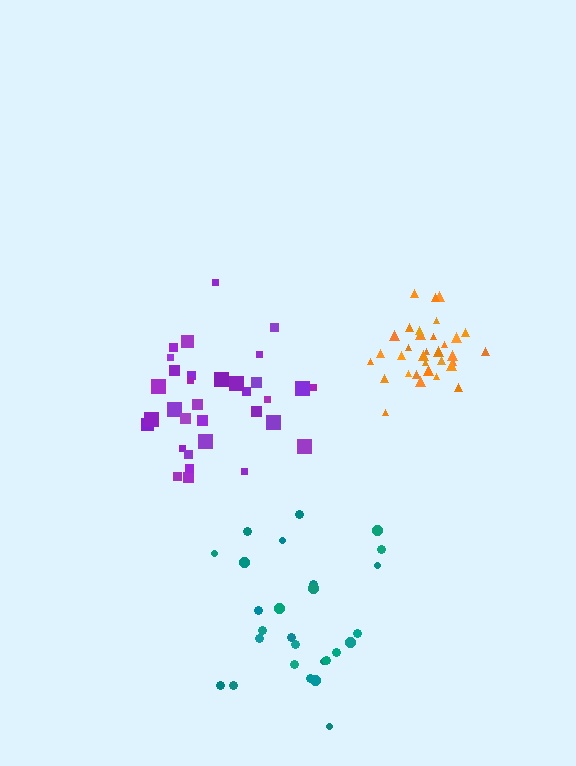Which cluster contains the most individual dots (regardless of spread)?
Orange (33).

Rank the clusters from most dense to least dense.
orange, purple, teal.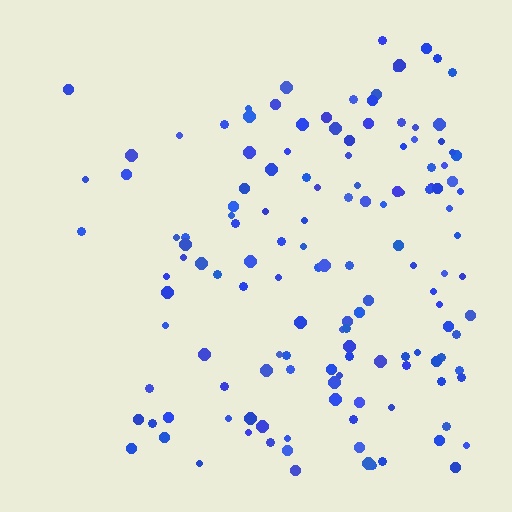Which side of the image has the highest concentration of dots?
The right.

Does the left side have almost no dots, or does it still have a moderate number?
Still a moderate number, just noticeably fewer than the right.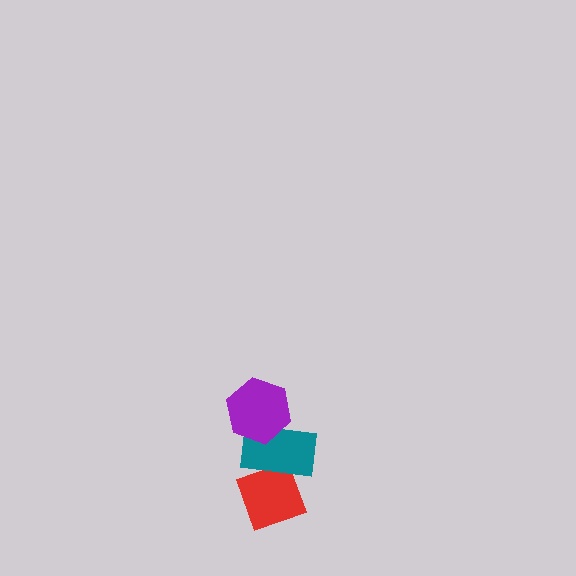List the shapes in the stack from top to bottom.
From top to bottom: the purple hexagon, the teal rectangle, the red diamond.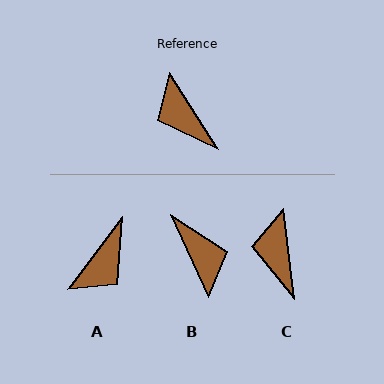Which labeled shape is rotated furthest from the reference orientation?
B, about 172 degrees away.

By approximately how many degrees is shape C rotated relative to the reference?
Approximately 25 degrees clockwise.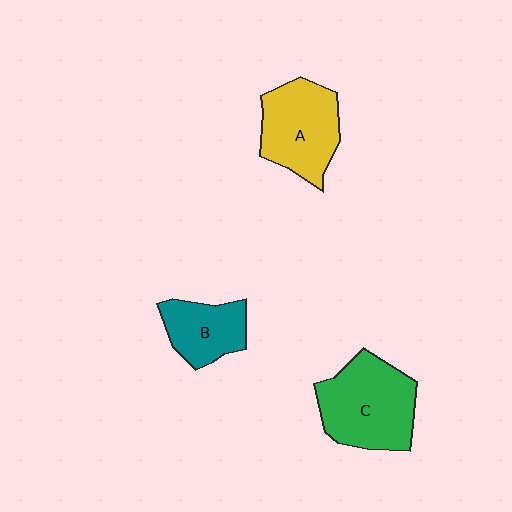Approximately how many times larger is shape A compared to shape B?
Approximately 1.5 times.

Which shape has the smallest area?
Shape B (teal).